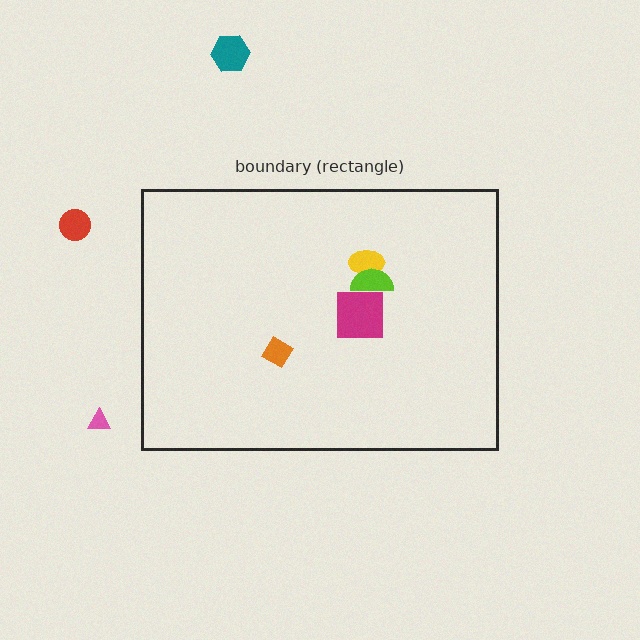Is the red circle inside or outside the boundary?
Outside.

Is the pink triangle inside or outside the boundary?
Outside.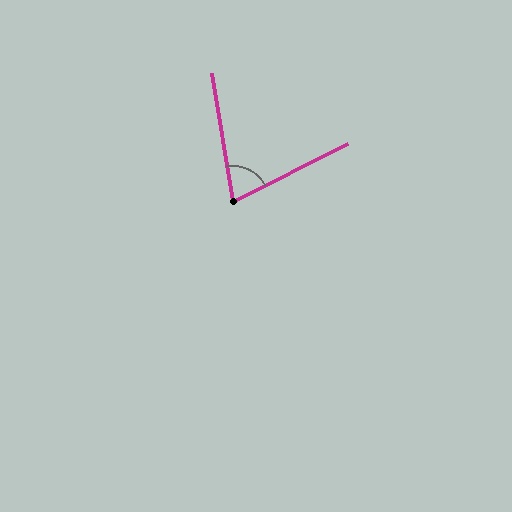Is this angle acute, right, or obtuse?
It is acute.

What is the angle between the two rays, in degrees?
Approximately 73 degrees.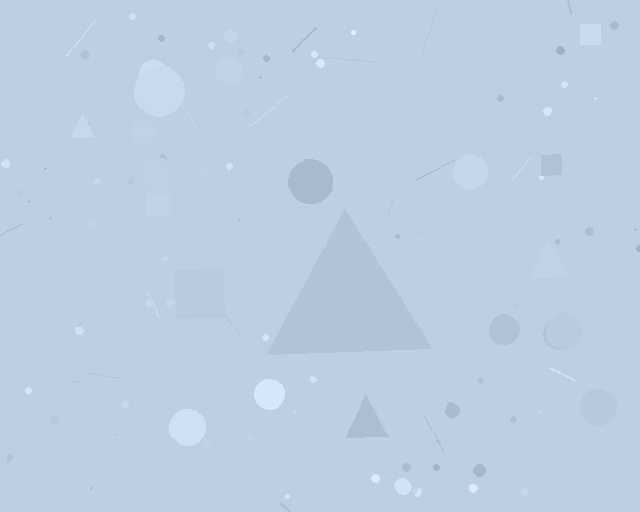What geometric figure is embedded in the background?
A triangle is embedded in the background.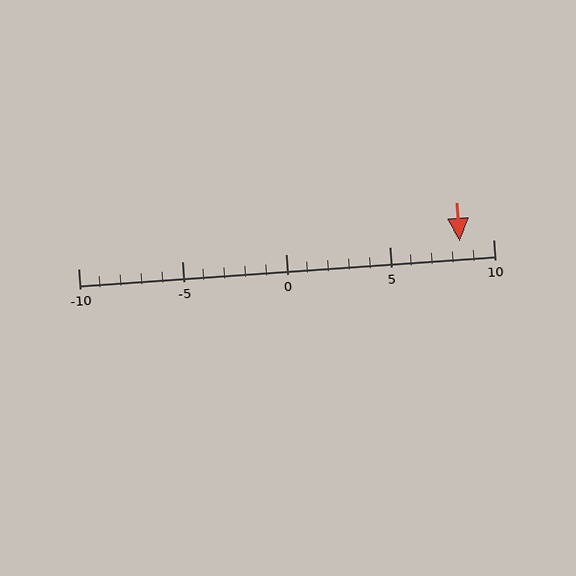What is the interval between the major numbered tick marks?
The major tick marks are spaced 5 units apart.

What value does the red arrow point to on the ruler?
The red arrow points to approximately 8.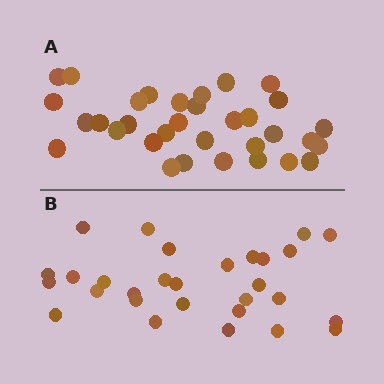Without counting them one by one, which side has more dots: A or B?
Region A (the top region) has more dots.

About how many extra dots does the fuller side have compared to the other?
Region A has about 4 more dots than region B.